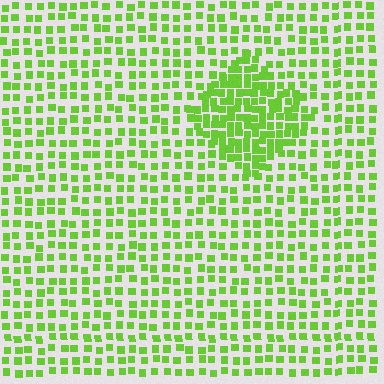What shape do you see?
I see a diamond.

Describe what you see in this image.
The image contains small lime elements arranged at two different densities. A diamond-shaped region is visible where the elements are more densely packed than the surrounding area.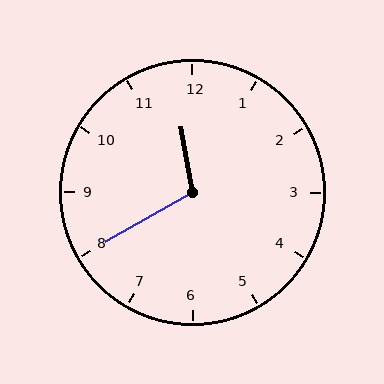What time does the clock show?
11:40.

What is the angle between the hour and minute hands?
Approximately 110 degrees.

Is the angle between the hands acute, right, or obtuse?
It is obtuse.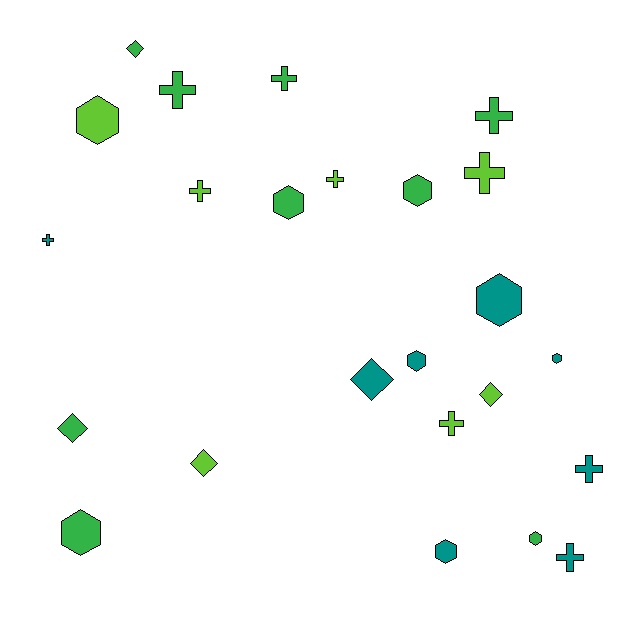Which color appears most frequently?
Green, with 9 objects.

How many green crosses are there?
There are 3 green crosses.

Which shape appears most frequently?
Cross, with 10 objects.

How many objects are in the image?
There are 24 objects.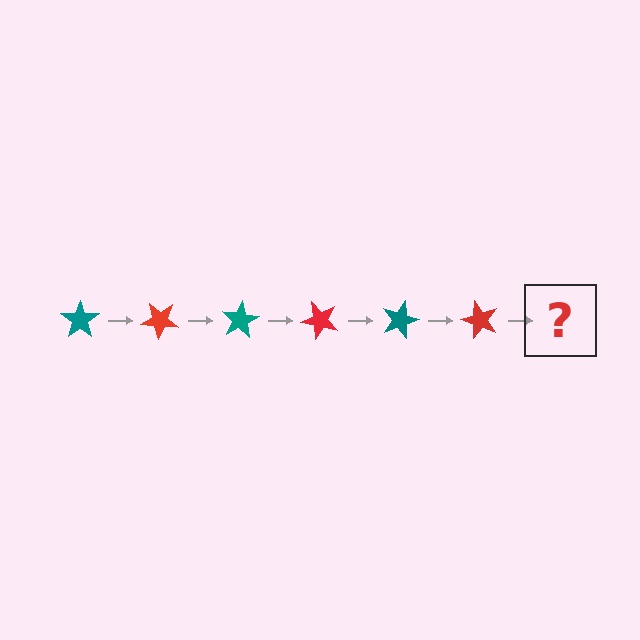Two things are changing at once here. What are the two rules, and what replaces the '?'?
The two rules are that it rotates 40 degrees each step and the color cycles through teal and red. The '?' should be a teal star, rotated 240 degrees from the start.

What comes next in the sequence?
The next element should be a teal star, rotated 240 degrees from the start.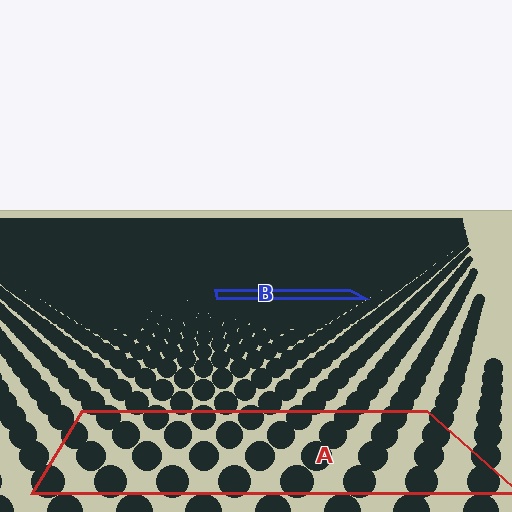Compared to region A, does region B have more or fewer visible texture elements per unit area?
Region B has more texture elements per unit area — they are packed more densely because it is farther away.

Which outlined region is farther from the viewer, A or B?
Region B is farther from the viewer — the texture elements inside it appear smaller and more densely packed.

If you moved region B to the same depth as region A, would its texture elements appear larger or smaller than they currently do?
They would appear larger. At a closer depth, the same texture elements are projected at a bigger on-screen size.